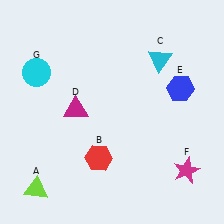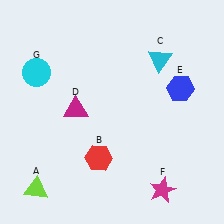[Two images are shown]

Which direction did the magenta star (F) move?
The magenta star (F) moved left.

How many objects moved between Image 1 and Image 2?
1 object moved between the two images.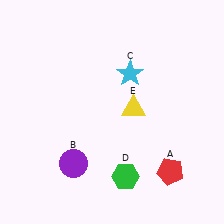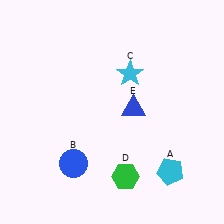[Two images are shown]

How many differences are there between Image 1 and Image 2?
There are 3 differences between the two images.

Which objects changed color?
A changed from red to cyan. B changed from purple to blue. E changed from yellow to blue.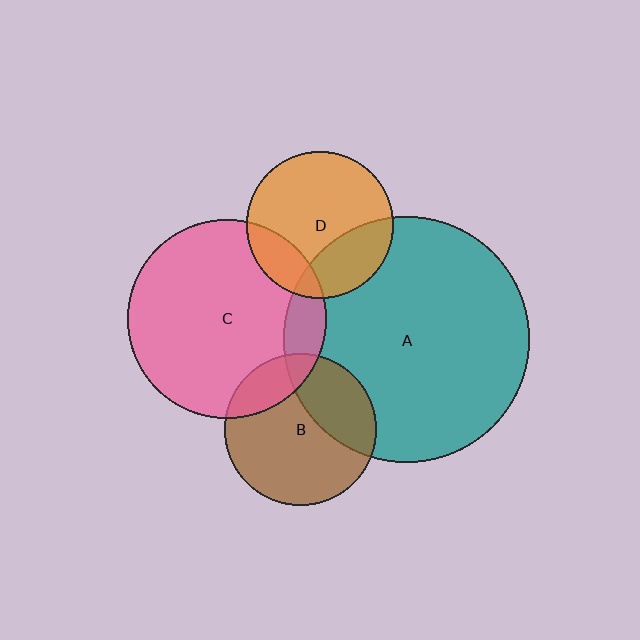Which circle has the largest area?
Circle A (teal).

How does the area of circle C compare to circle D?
Approximately 1.8 times.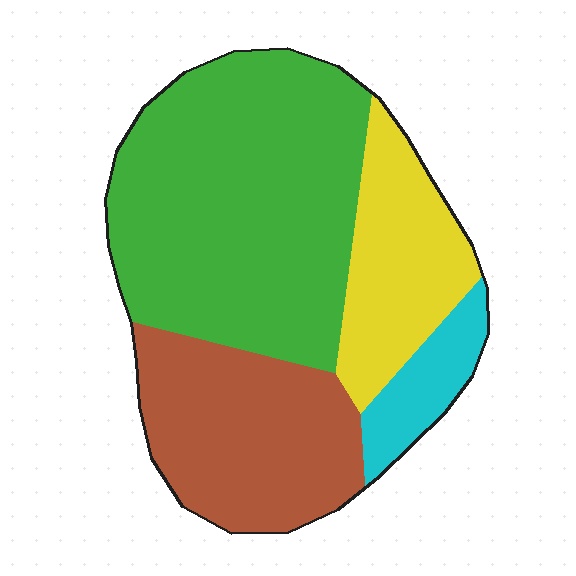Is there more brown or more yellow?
Brown.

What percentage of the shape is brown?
Brown takes up about one quarter (1/4) of the shape.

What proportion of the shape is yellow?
Yellow takes up about one sixth (1/6) of the shape.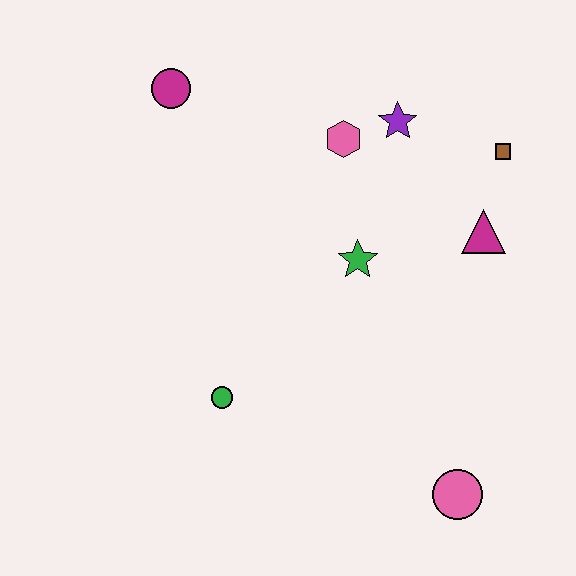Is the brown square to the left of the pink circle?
No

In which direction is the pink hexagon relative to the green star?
The pink hexagon is above the green star.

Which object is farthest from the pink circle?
The magenta circle is farthest from the pink circle.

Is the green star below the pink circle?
No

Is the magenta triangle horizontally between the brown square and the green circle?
Yes